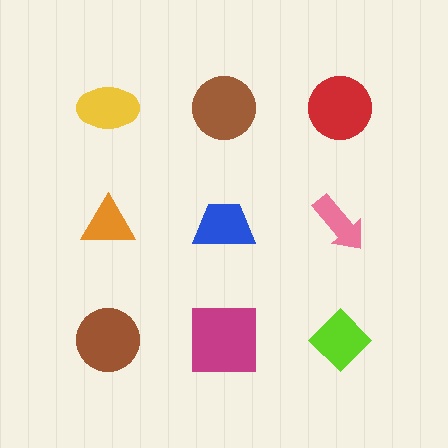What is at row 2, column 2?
A blue trapezoid.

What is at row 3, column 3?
A lime diamond.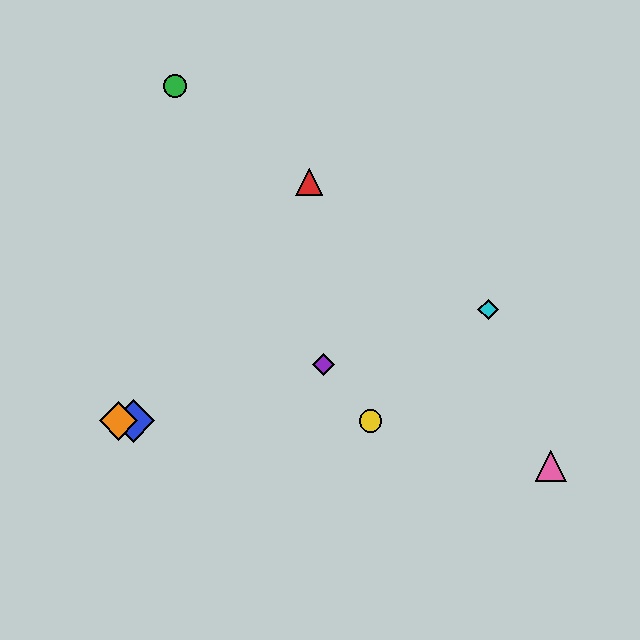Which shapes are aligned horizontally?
The blue diamond, the yellow circle, the orange diamond are aligned horizontally.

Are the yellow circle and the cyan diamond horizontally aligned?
No, the yellow circle is at y≈421 and the cyan diamond is at y≈309.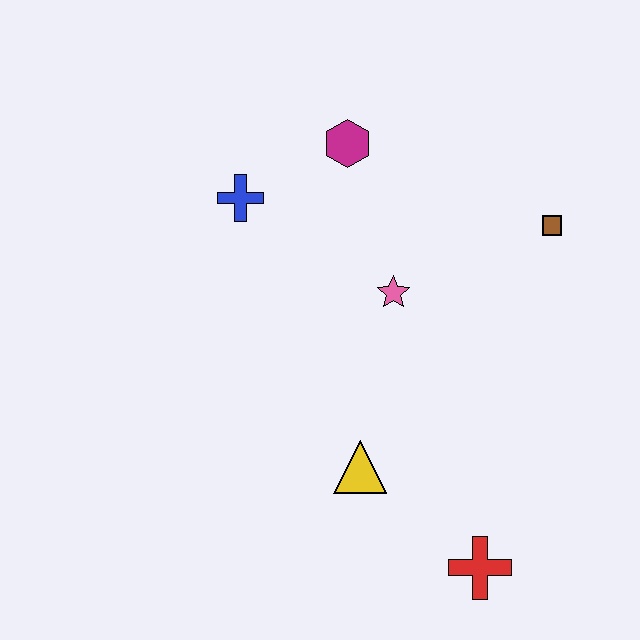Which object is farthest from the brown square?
The red cross is farthest from the brown square.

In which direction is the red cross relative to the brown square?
The red cross is below the brown square.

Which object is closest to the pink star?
The magenta hexagon is closest to the pink star.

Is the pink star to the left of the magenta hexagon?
No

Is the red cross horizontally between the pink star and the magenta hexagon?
No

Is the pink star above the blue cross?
No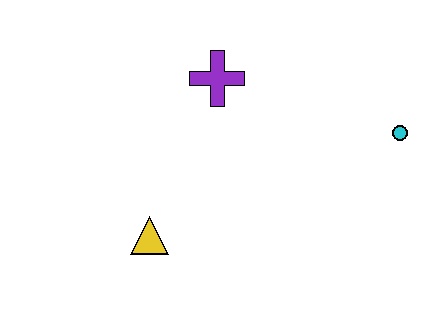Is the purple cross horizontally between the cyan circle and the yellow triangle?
Yes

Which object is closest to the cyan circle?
The purple cross is closest to the cyan circle.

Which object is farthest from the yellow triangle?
The cyan circle is farthest from the yellow triangle.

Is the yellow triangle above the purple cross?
No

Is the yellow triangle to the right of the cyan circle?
No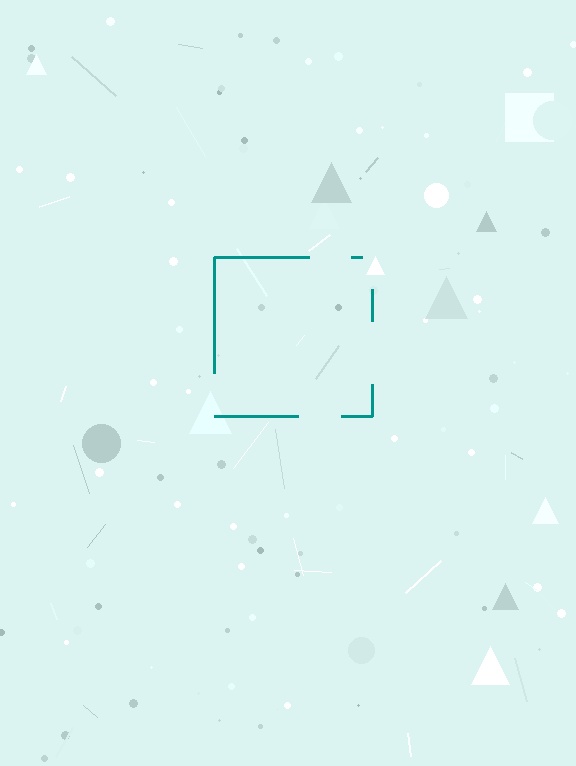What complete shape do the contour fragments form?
The contour fragments form a square.